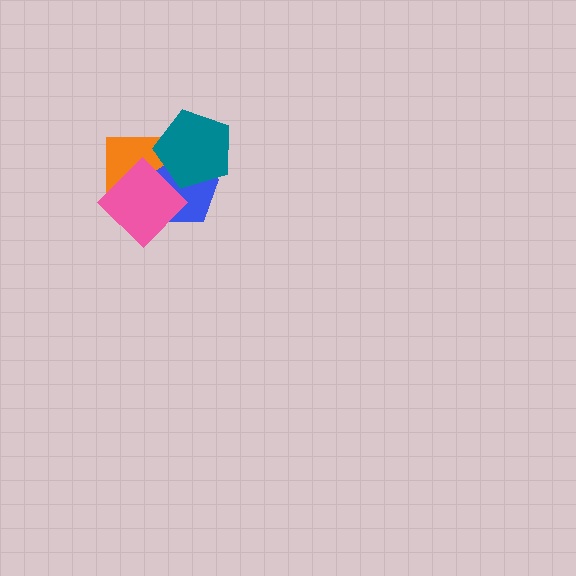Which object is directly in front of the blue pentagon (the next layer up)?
The teal pentagon is directly in front of the blue pentagon.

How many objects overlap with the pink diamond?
3 objects overlap with the pink diamond.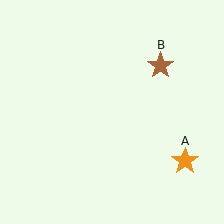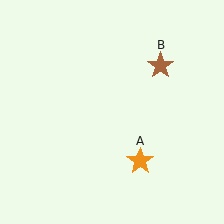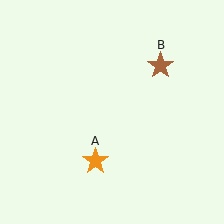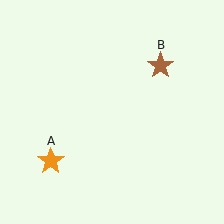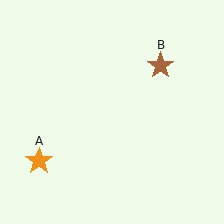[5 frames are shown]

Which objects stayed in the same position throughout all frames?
Brown star (object B) remained stationary.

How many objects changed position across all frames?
1 object changed position: orange star (object A).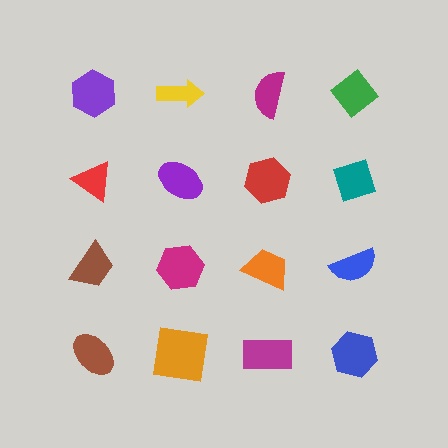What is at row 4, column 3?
A magenta rectangle.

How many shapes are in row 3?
4 shapes.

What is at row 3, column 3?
An orange trapezoid.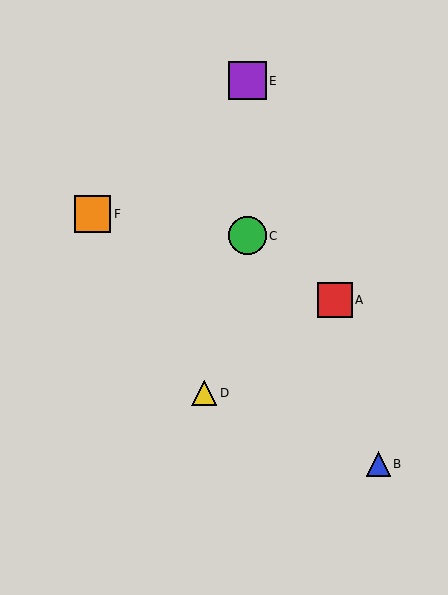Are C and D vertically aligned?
No, C is at x≈247 and D is at x≈204.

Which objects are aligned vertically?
Objects C, E are aligned vertically.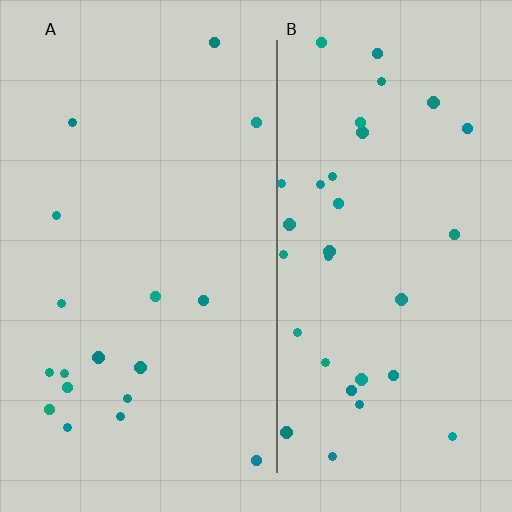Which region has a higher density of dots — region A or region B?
B (the right).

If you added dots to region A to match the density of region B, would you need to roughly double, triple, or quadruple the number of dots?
Approximately double.